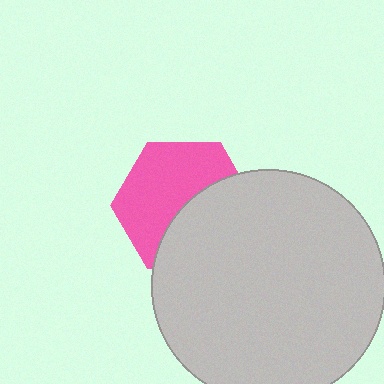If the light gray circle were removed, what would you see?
You would see the complete pink hexagon.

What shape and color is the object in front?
The object in front is a light gray circle.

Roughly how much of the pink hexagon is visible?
About half of it is visible (roughly 56%).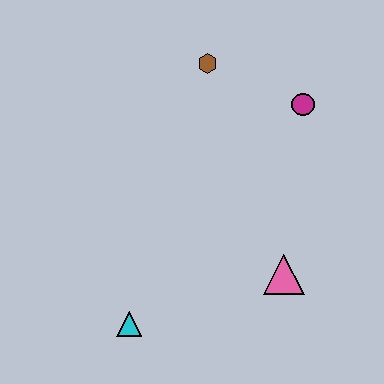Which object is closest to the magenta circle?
The brown hexagon is closest to the magenta circle.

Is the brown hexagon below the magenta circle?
No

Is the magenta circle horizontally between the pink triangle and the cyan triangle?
No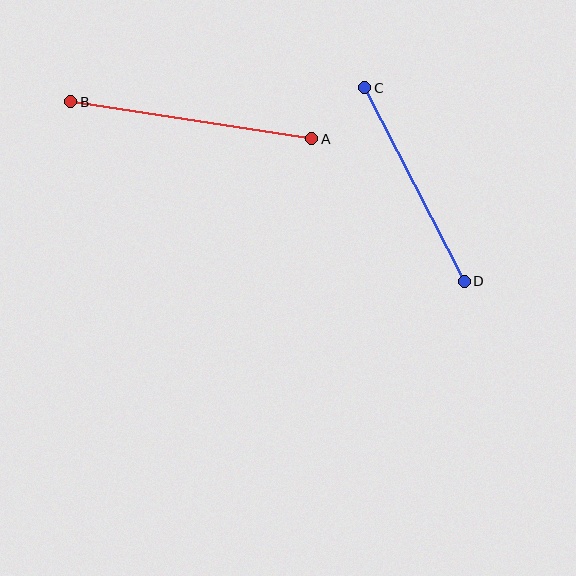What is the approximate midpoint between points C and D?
The midpoint is at approximately (414, 184) pixels.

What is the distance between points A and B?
The distance is approximately 244 pixels.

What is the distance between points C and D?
The distance is approximately 217 pixels.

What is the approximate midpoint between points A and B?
The midpoint is at approximately (191, 120) pixels.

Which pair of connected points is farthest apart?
Points A and B are farthest apart.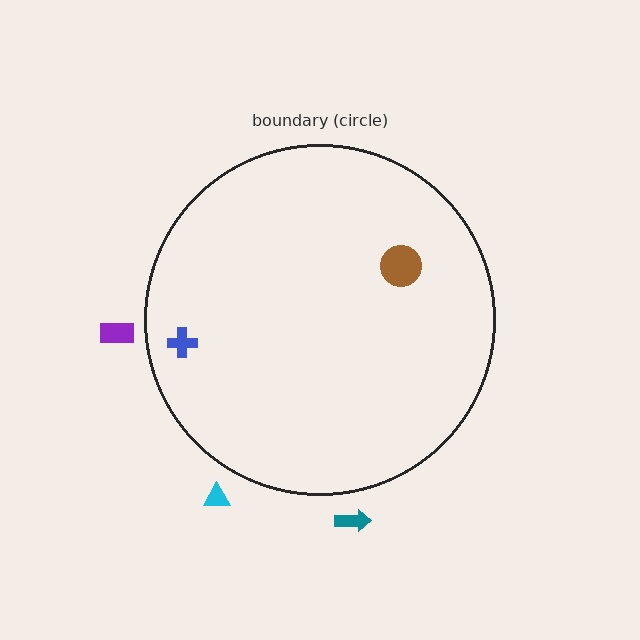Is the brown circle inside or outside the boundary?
Inside.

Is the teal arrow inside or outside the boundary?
Outside.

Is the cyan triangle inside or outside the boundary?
Outside.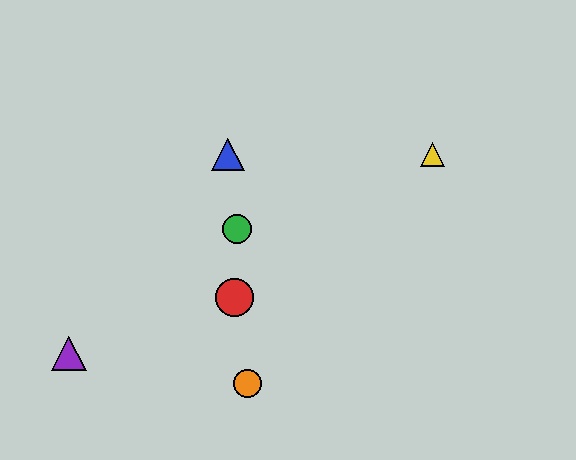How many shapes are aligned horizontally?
2 shapes (the blue triangle, the yellow triangle) are aligned horizontally.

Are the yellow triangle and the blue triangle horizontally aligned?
Yes, both are at y≈155.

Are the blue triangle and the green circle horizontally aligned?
No, the blue triangle is at y≈155 and the green circle is at y≈229.